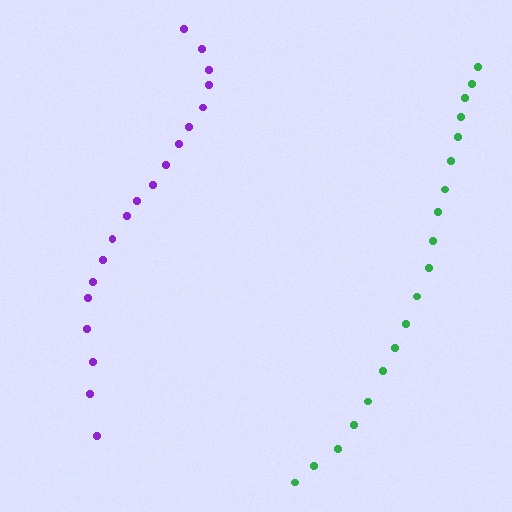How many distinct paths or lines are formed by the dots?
There are 2 distinct paths.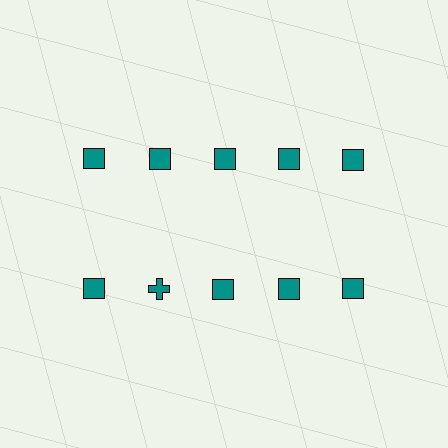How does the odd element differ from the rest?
It has a different shape: cross instead of square.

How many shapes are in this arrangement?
There are 10 shapes arranged in a grid pattern.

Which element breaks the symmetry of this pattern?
The teal cross in the second row, second from left column breaks the symmetry. All other shapes are teal squares.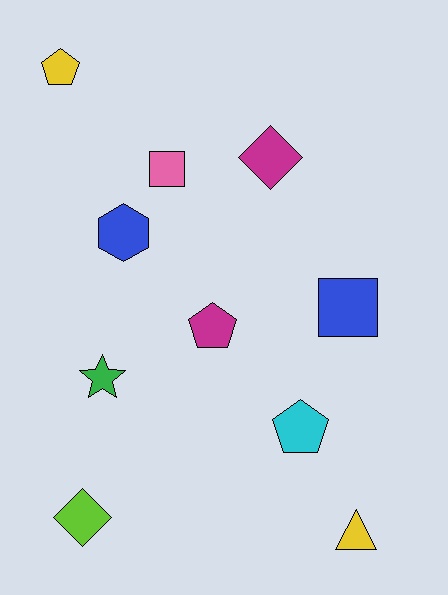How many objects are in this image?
There are 10 objects.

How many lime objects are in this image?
There is 1 lime object.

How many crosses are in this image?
There are no crosses.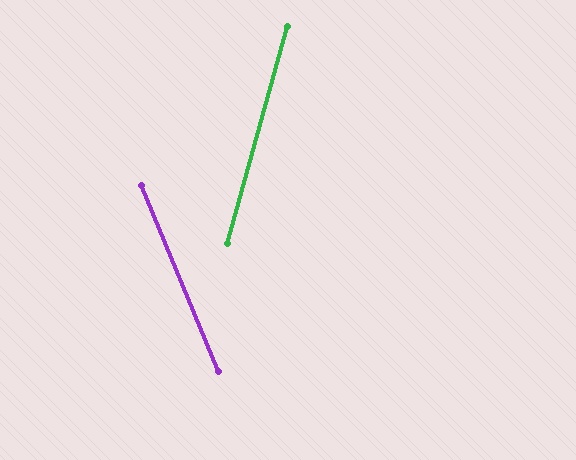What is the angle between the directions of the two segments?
Approximately 38 degrees.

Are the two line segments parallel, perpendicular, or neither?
Neither parallel nor perpendicular — they differ by about 38°.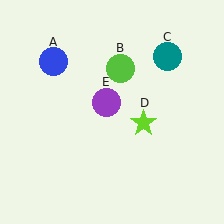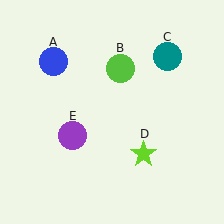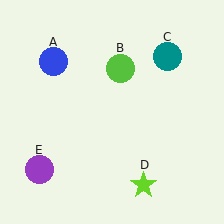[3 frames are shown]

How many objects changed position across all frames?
2 objects changed position: lime star (object D), purple circle (object E).